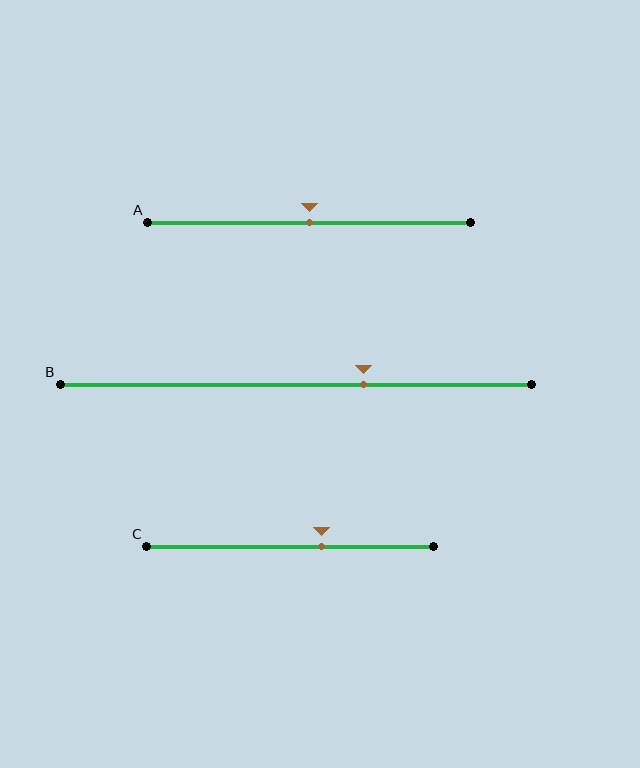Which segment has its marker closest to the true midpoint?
Segment A has its marker closest to the true midpoint.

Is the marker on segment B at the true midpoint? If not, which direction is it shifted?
No, the marker on segment B is shifted to the right by about 14% of the segment length.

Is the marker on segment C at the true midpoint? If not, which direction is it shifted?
No, the marker on segment C is shifted to the right by about 11% of the segment length.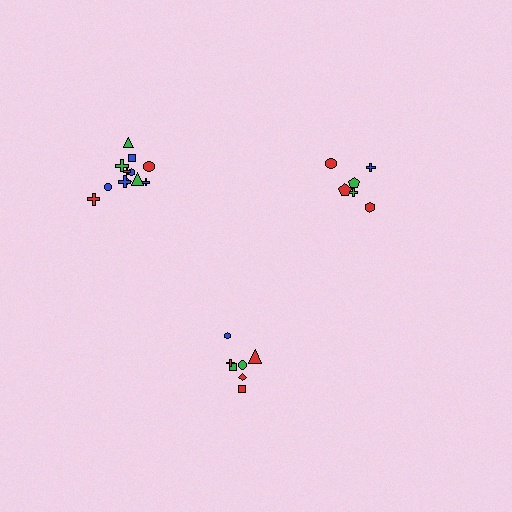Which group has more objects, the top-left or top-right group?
The top-left group.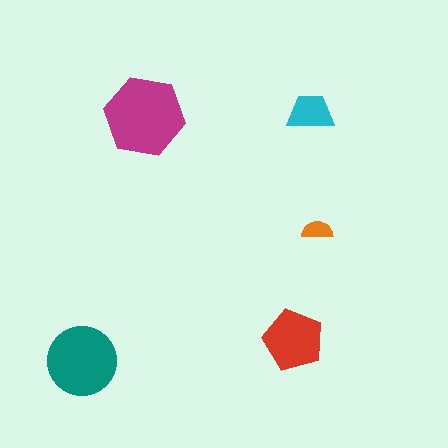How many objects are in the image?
There are 5 objects in the image.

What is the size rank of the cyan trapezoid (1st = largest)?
4th.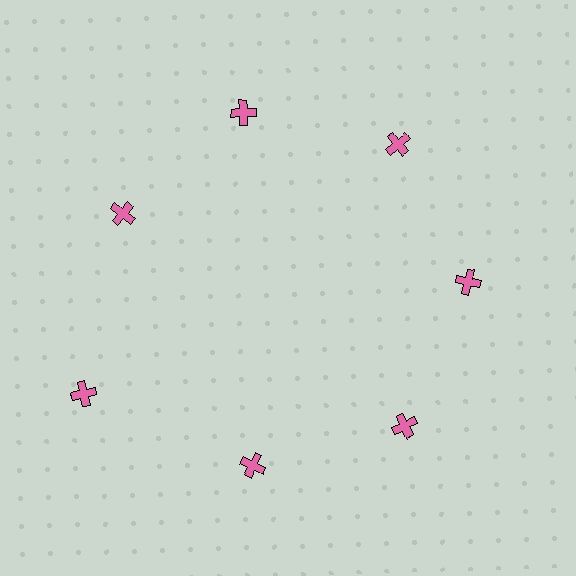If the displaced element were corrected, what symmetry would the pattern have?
It would have 7-fold rotational symmetry — the pattern would map onto itself every 51 degrees.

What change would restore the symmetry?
The symmetry would be restored by moving it inward, back onto the ring so that all 7 crosses sit at equal angles and equal distance from the center.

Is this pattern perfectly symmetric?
No. The 7 pink crosses are arranged in a ring, but one element near the 8 o'clock position is pushed outward from the center, breaking the 7-fold rotational symmetry.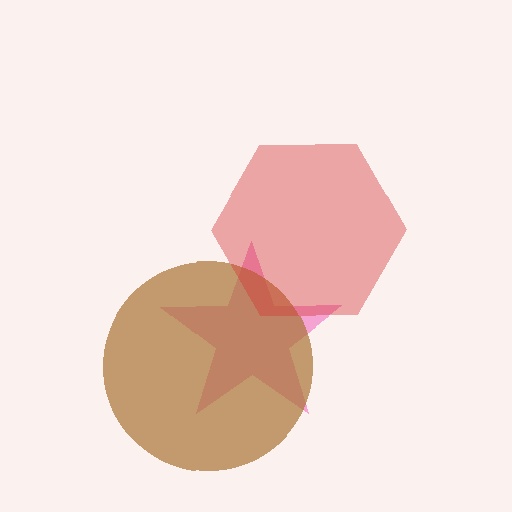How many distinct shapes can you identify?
There are 3 distinct shapes: a pink star, a brown circle, a red hexagon.